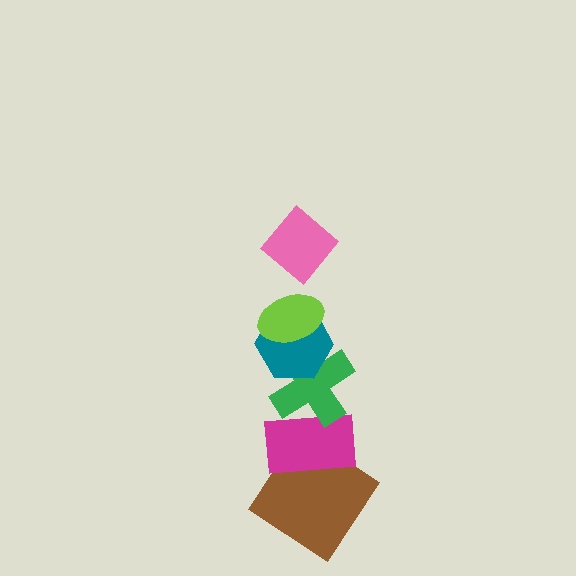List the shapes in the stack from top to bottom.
From top to bottom: the pink diamond, the lime ellipse, the teal hexagon, the green cross, the magenta rectangle, the brown diamond.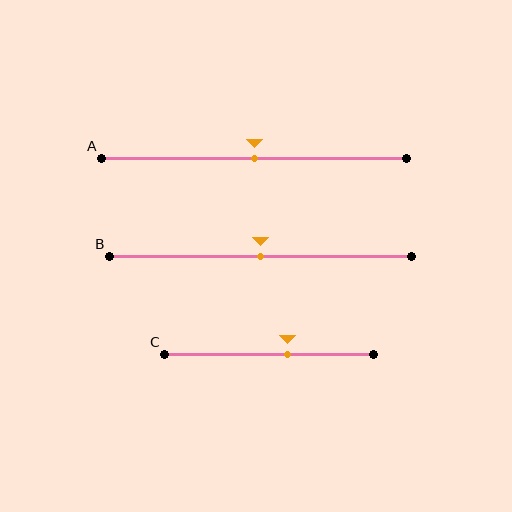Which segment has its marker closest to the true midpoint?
Segment A has its marker closest to the true midpoint.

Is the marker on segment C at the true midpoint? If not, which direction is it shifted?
No, the marker on segment C is shifted to the right by about 9% of the segment length.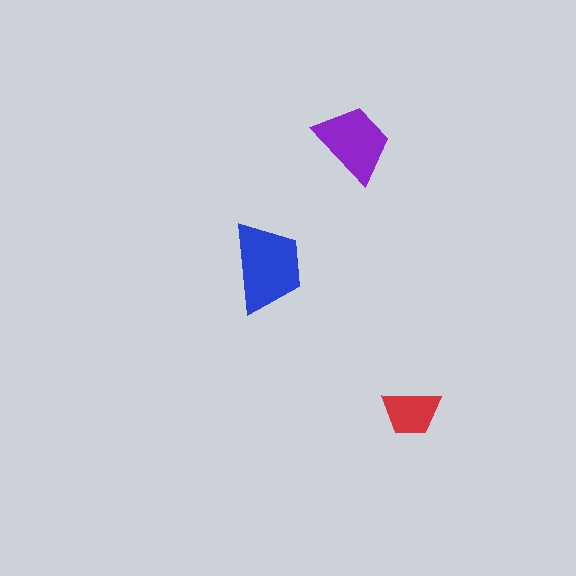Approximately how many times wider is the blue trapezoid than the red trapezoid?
About 1.5 times wider.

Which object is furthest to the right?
The red trapezoid is rightmost.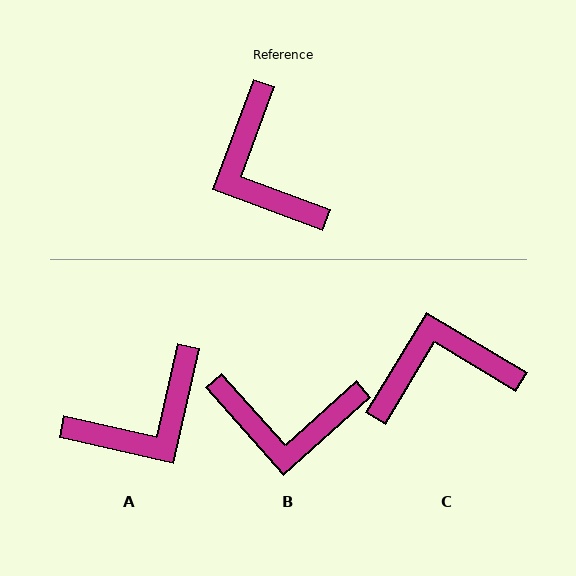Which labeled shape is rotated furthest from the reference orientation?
C, about 101 degrees away.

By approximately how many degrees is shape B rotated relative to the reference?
Approximately 62 degrees counter-clockwise.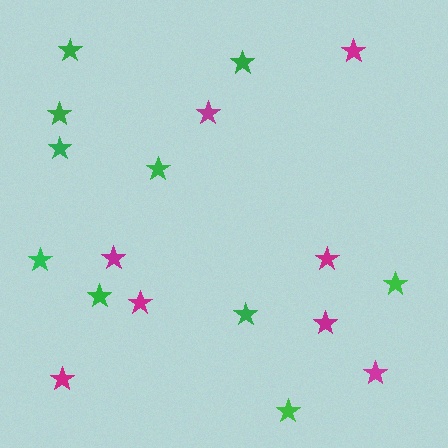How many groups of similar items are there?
There are 2 groups: one group of magenta stars (8) and one group of green stars (10).